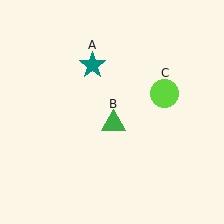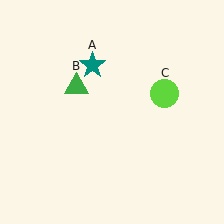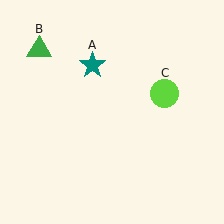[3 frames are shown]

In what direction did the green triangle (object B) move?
The green triangle (object B) moved up and to the left.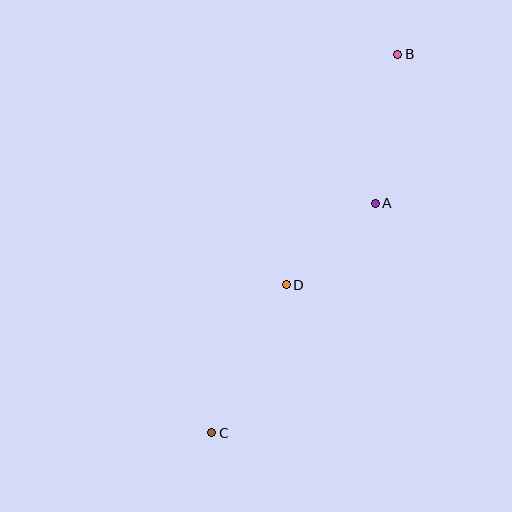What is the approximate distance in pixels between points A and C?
The distance between A and C is approximately 282 pixels.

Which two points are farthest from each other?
Points B and C are farthest from each other.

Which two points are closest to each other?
Points A and D are closest to each other.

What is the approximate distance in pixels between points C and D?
The distance between C and D is approximately 166 pixels.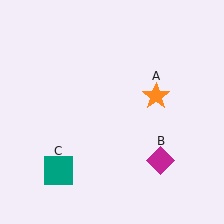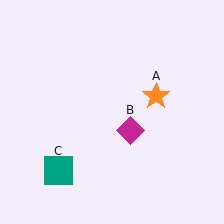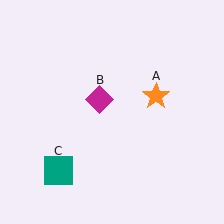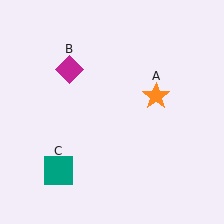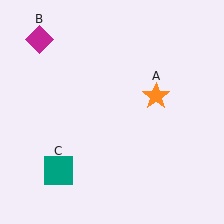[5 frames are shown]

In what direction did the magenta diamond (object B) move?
The magenta diamond (object B) moved up and to the left.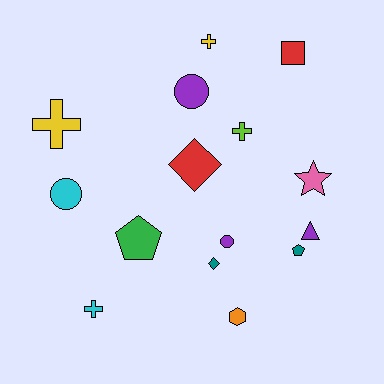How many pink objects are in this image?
There is 1 pink object.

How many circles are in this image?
There are 3 circles.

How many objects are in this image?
There are 15 objects.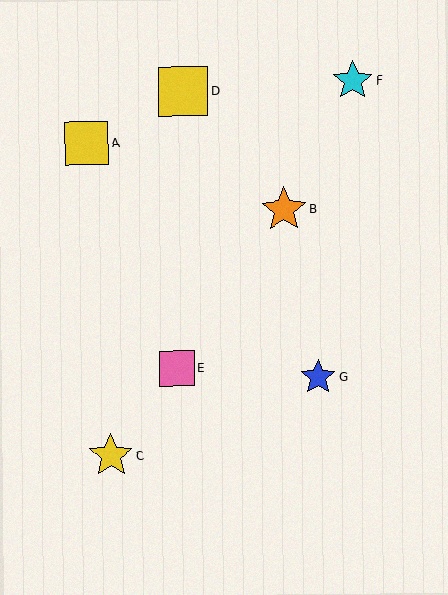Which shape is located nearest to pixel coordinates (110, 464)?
The yellow star (labeled C) at (111, 456) is nearest to that location.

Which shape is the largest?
The yellow square (labeled D) is the largest.